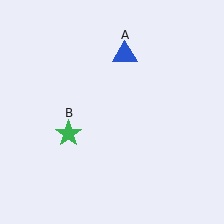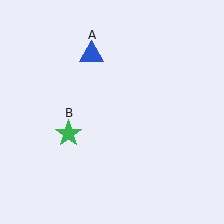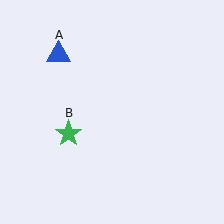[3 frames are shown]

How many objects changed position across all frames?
1 object changed position: blue triangle (object A).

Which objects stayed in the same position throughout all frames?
Green star (object B) remained stationary.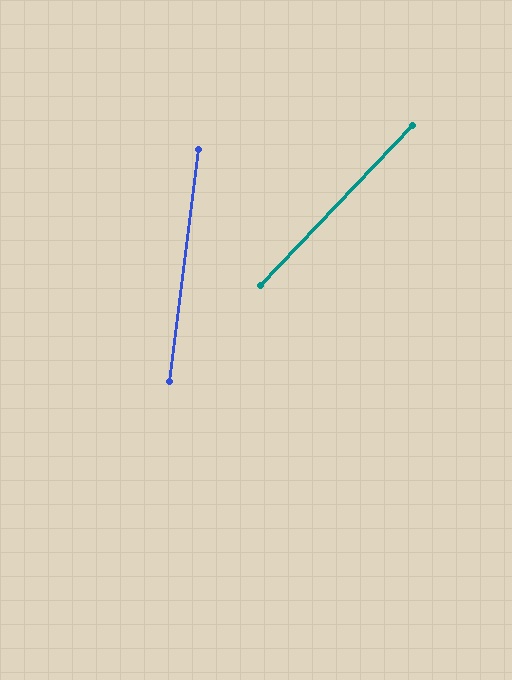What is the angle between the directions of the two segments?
Approximately 37 degrees.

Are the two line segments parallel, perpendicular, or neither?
Neither parallel nor perpendicular — they differ by about 37°.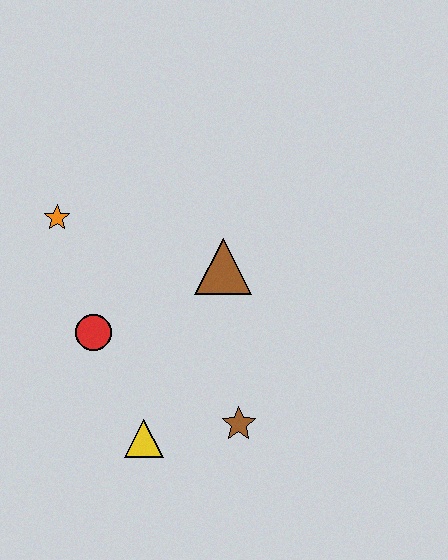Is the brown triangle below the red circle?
No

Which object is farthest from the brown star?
The orange star is farthest from the brown star.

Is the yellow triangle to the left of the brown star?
Yes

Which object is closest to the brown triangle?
The red circle is closest to the brown triangle.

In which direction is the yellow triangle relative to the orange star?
The yellow triangle is below the orange star.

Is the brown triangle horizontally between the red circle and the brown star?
Yes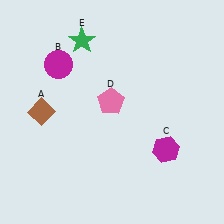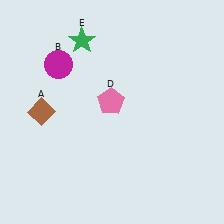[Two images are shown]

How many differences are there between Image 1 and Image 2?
There is 1 difference between the two images.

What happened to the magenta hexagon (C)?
The magenta hexagon (C) was removed in Image 2. It was in the bottom-right area of Image 1.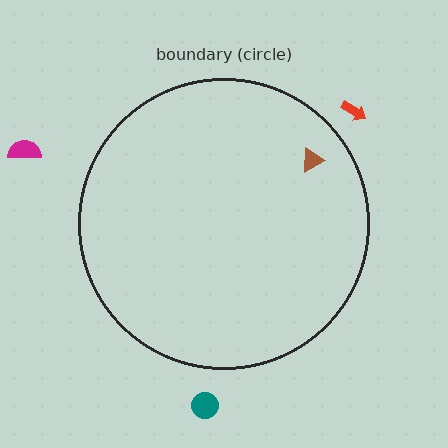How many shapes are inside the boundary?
1 inside, 3 outside.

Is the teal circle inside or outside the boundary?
Outside.